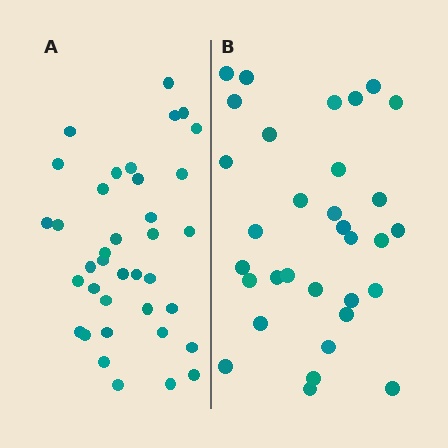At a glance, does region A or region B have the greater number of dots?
Region A (the left region) has more dots.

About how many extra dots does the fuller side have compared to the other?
Region A has about 5 more dots than region B.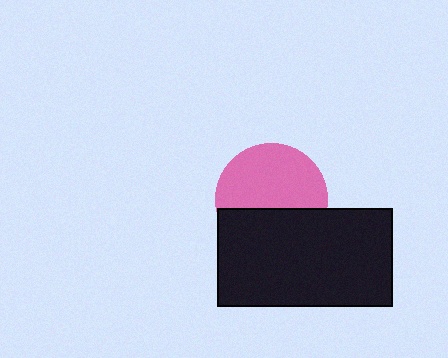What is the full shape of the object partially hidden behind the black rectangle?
The partially hidden object is a pink circle.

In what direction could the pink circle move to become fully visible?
The pink circle could move up. That would shift it out from behind the black rectangle entirely.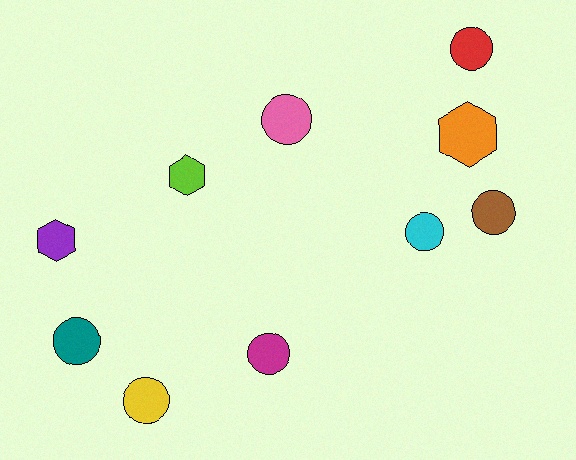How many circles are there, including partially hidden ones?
There are 7 circles.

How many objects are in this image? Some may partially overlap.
There are 10 objects.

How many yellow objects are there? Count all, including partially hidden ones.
There is 1 yellow object.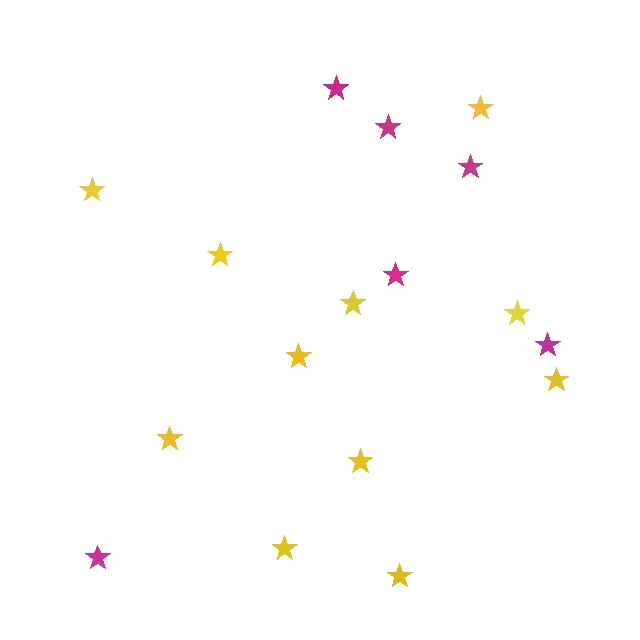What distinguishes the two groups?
There are 2 groups: one group of yellow stars (11) and one group of magenta stars (6).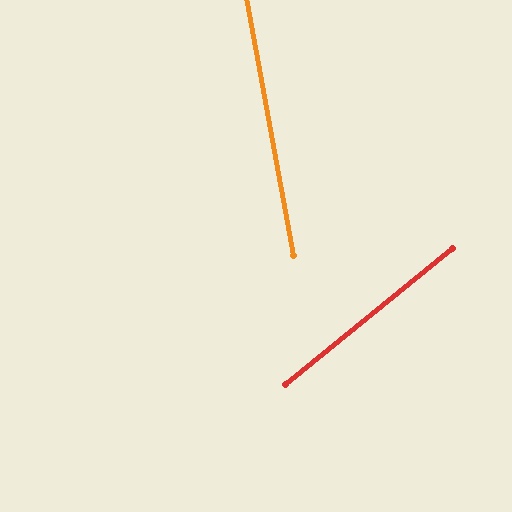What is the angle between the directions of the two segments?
Approximately 61 degrees.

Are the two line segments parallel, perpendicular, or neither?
Neither parallel nor perpendicular — they differ by about 61°.